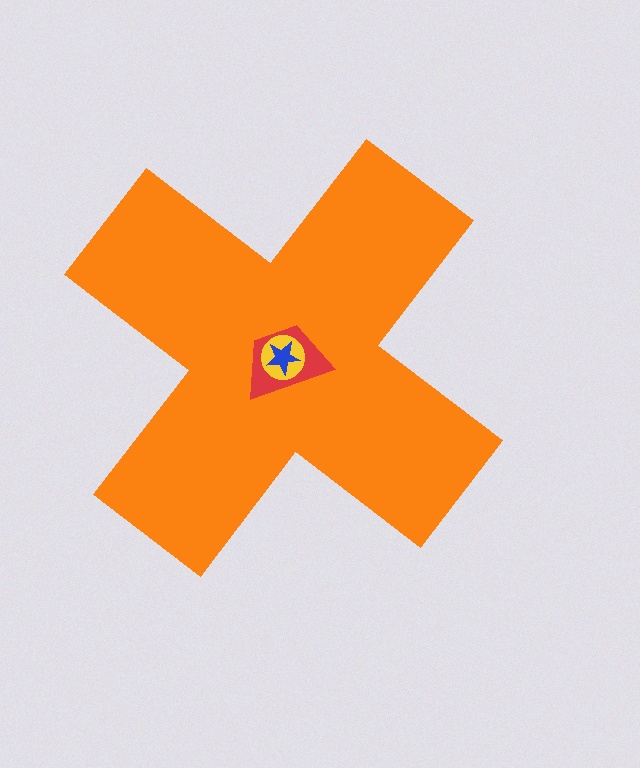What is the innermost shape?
The blue star.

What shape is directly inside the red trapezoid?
The yellow circle.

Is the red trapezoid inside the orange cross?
Yes.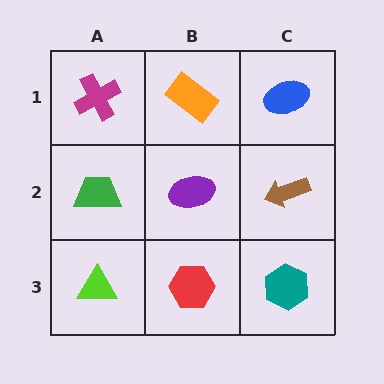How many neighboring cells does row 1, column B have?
3.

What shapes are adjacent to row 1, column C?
A brown arrow (row 2, column C), an orange rectangle (row 1, column B).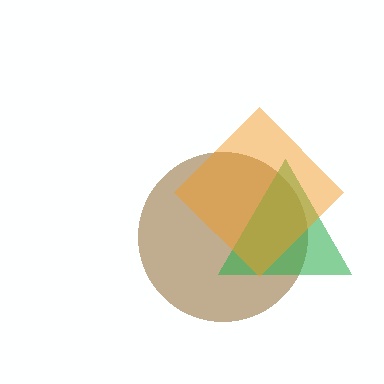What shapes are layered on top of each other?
The layered shapes are: a brown circle, a green triangle, an orange diamond.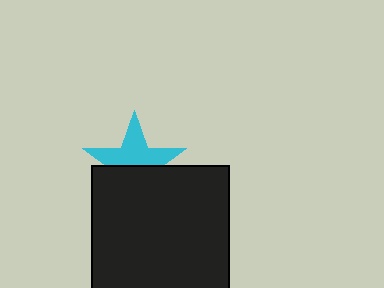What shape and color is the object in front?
The object in front is a black square.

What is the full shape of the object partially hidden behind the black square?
The partially hidden object is a cyan star.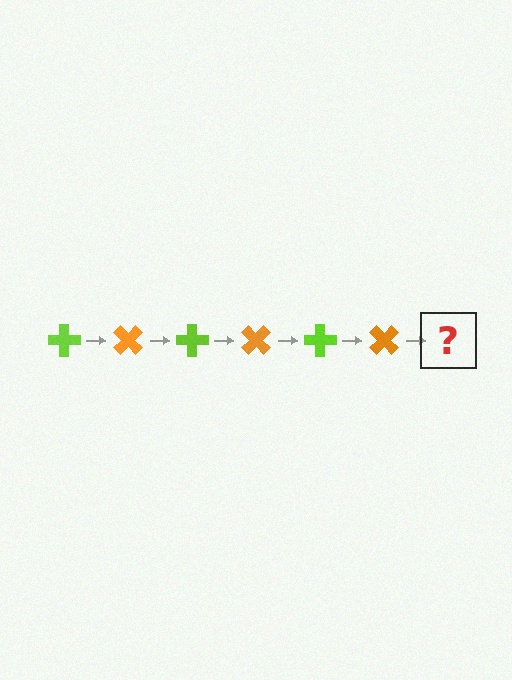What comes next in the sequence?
The next element should be a lime cross, rotated 270 degrees from the start.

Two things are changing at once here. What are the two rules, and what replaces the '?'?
The two rules are that it rotates 45 degrees each step and the color cycles through lime and orange. The '?' should be a lime cross, rotated 270 degrees from the start.